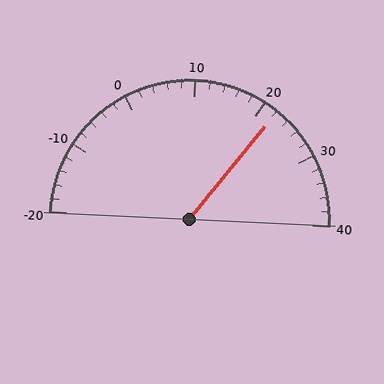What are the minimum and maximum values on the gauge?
The gauge ranges from -20 to 40.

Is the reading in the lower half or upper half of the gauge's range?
The reading is in the upper half of the range (-20 to 40).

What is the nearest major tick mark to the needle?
The nearest major tick mark is 20.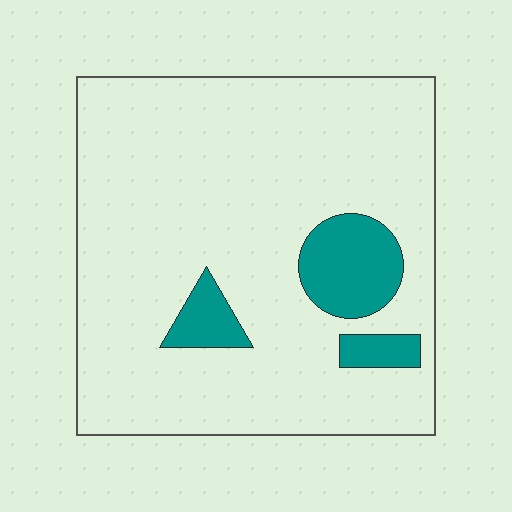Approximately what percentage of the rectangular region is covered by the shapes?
Approximately 10%.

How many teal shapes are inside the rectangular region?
3.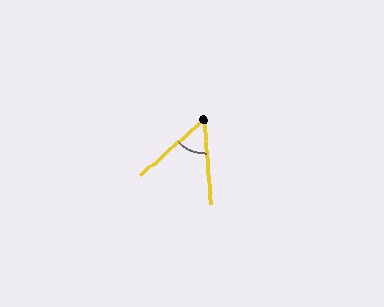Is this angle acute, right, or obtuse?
It is acute.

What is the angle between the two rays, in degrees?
Approximately 53 degrees.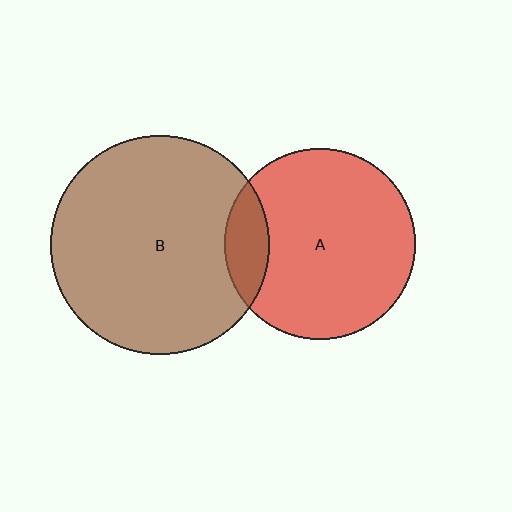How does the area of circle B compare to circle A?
Approximately 1.3 times.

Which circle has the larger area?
Circle B (brown).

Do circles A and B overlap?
Yes.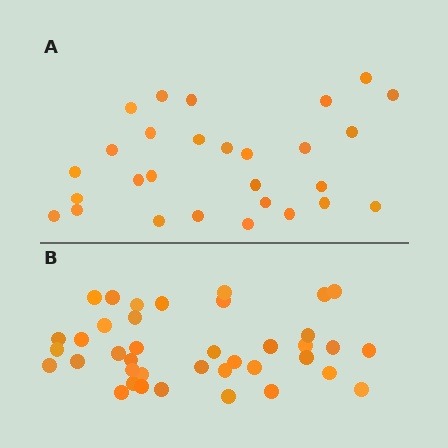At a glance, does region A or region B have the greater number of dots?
Region B (the bottom region) has more dots.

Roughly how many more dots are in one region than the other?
Region B has roughly 12 or so more dots than region A.